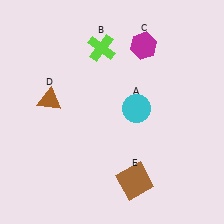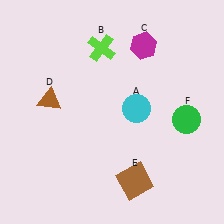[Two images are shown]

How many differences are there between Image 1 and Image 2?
There is 1 difference between the two images.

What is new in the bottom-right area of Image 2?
A green circle (F) was added in the bottom-right area of Image 2.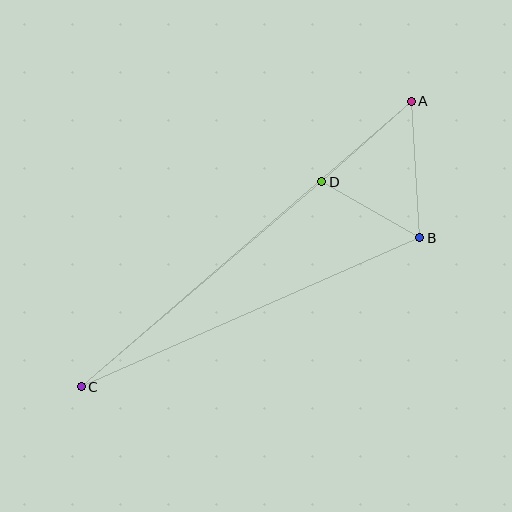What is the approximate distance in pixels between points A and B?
The distance between A and B is approximately 137 pixels.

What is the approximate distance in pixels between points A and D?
The distance between A and D is approximately 121 pixels.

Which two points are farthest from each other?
Points A and C are farthest from each other.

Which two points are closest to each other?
Points B and D are closest to each other.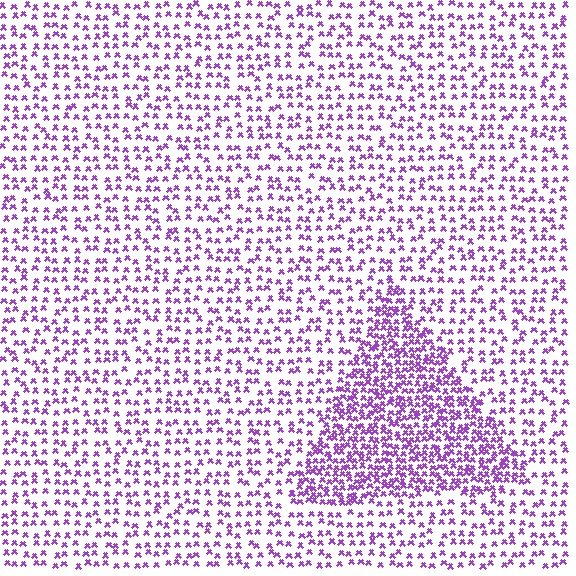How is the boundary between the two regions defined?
The boundary is defined by a change in element density (approximately 2.2x ratio). All elements are the same color, size, and shape.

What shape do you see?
I see a triangle.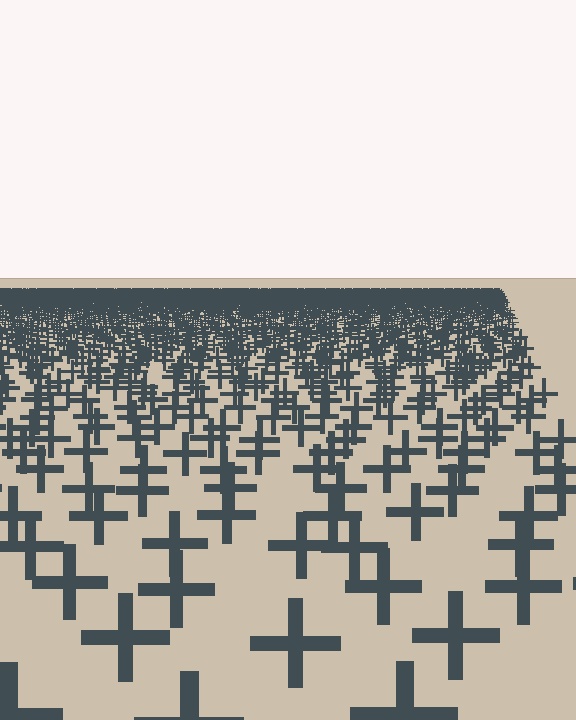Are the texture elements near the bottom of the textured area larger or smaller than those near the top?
Larger. Near the bottom, elements are closer to the viewer and appear at a bigger on-screen size.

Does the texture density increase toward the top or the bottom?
Density increases toward the top.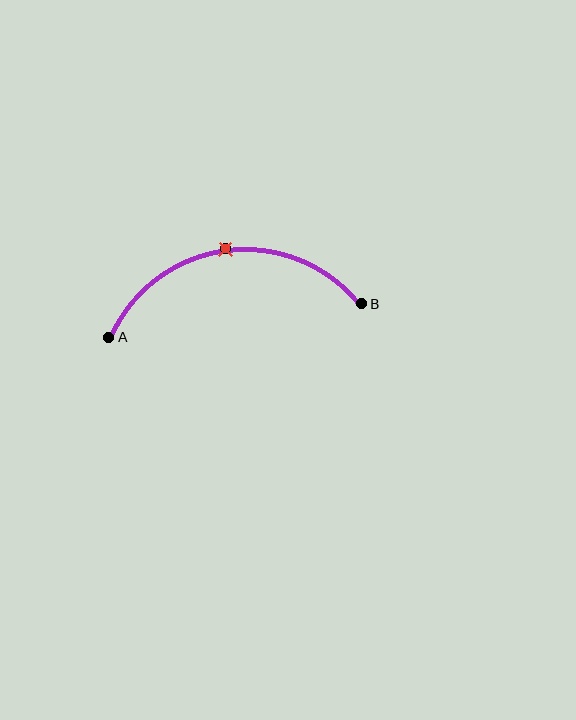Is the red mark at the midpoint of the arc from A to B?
Yes. The red mark lies on the arc at equal arc-length from both A and B — it is the arc midpoint.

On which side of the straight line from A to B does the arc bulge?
The arc bulges above the straight line connecting A and B.